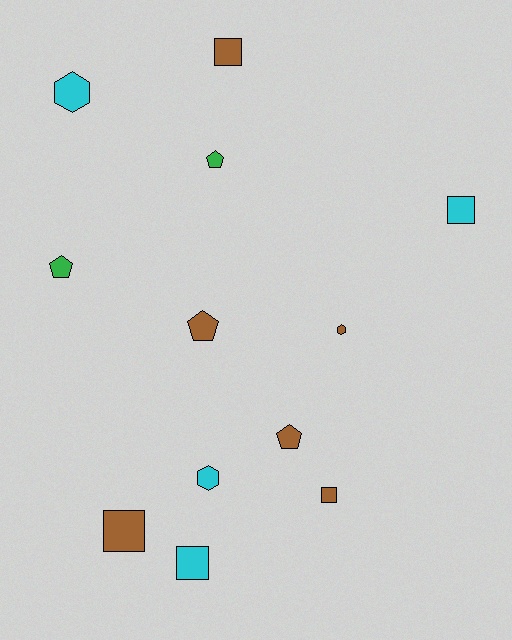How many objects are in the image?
There are 12 objects.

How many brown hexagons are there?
There is 1 brown hexagon.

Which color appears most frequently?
Brown, with 6 objects.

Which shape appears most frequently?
Square, with 5 objects.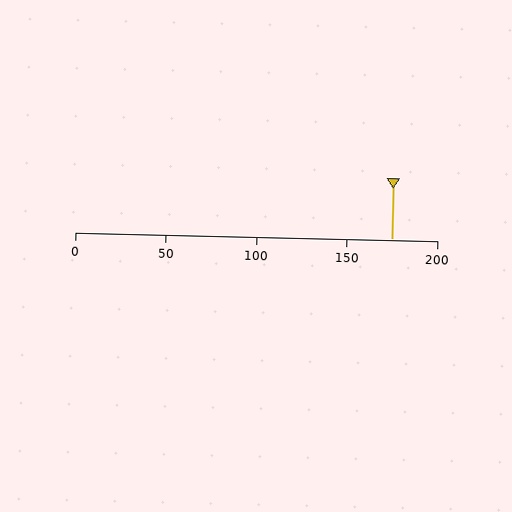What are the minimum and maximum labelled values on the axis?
The axis runs from 0 to 200.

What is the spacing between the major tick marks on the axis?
The major ticks are spaced 50 apart.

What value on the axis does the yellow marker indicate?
The marker indicates approximately 175.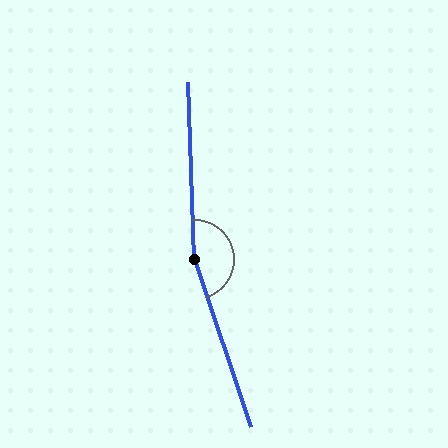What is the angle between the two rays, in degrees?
Approximately 164 degrees.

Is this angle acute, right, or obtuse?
It is obtuse.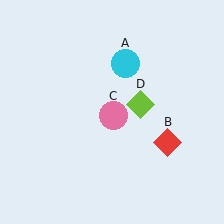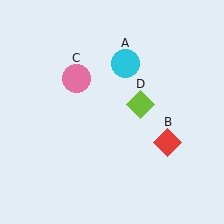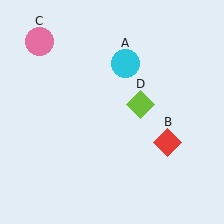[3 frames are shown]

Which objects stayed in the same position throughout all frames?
Cyan circle (object A) and red diamond (object B) and lime diamond (object D) remained stationary.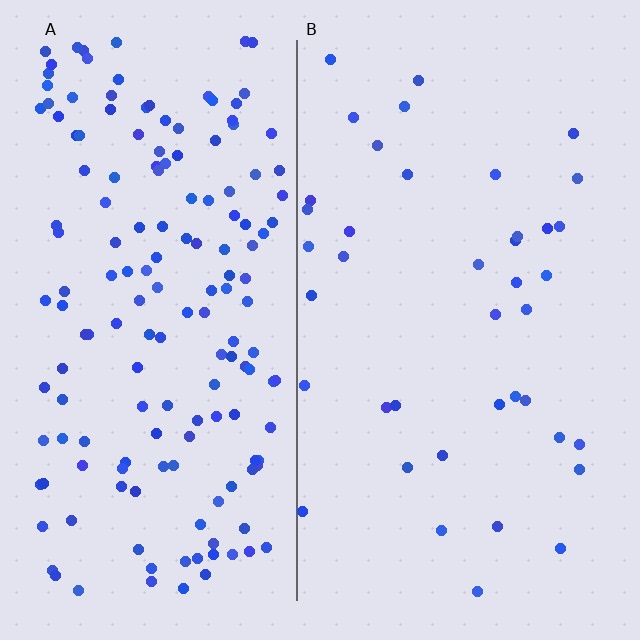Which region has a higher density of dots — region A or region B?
A (the left).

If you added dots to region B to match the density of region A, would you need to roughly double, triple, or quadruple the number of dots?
Approximately quadruple.